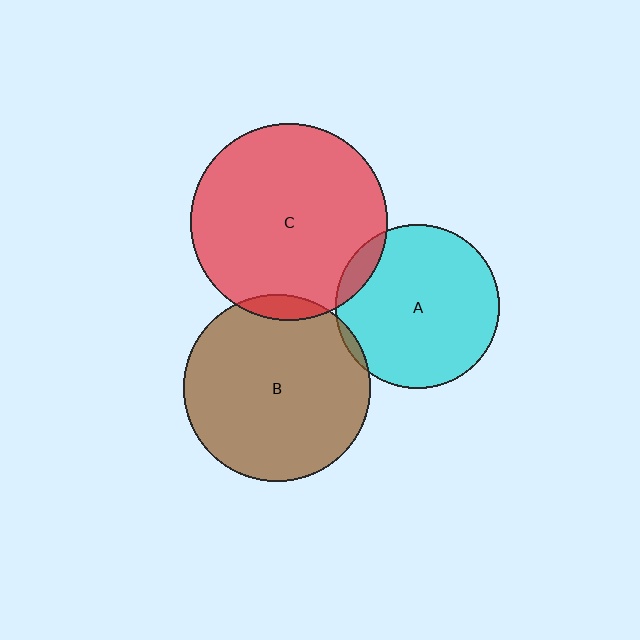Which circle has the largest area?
Circle C (red).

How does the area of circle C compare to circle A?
Approximately 1.4 times.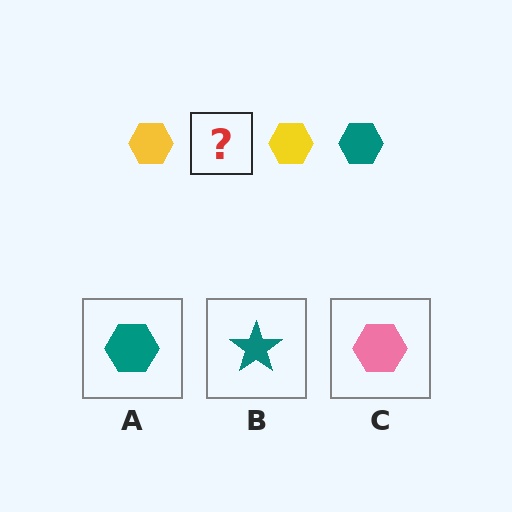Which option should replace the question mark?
Option A.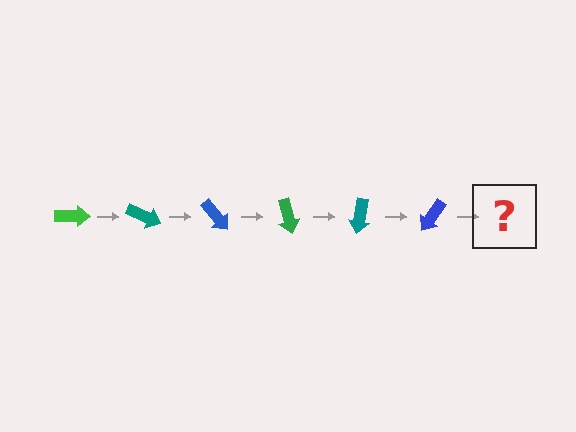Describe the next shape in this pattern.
It should be a green arrow, rotated 150 degrees from the start.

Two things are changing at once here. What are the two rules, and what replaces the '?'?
The two rules are that it rotates 25 degrees each step and the color cycles through green, teal, and blue. The '?' should be a green arrow, rotated 150 degrees from the start.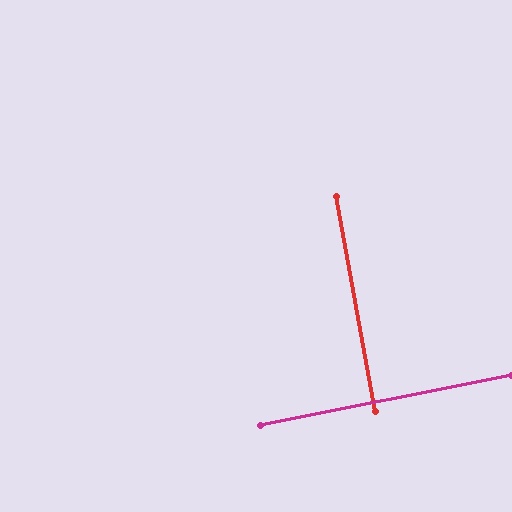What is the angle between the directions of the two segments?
Approximately 89 degrees.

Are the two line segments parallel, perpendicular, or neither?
Perpendicular — they meet at approximately 89°.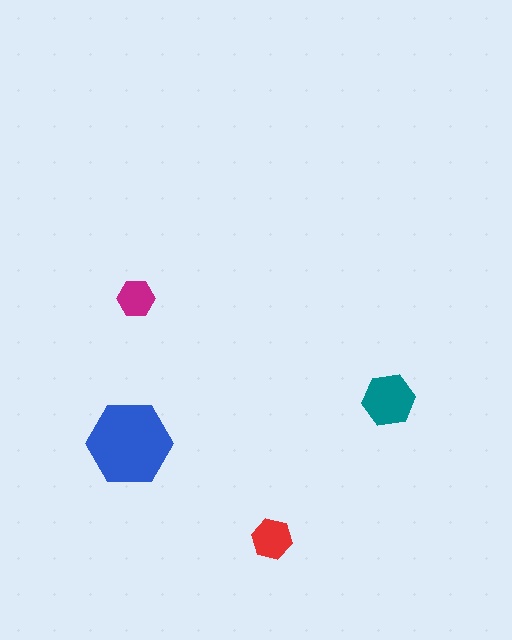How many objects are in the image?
There are 4 objects in the image.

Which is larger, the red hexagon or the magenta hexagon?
The red one.